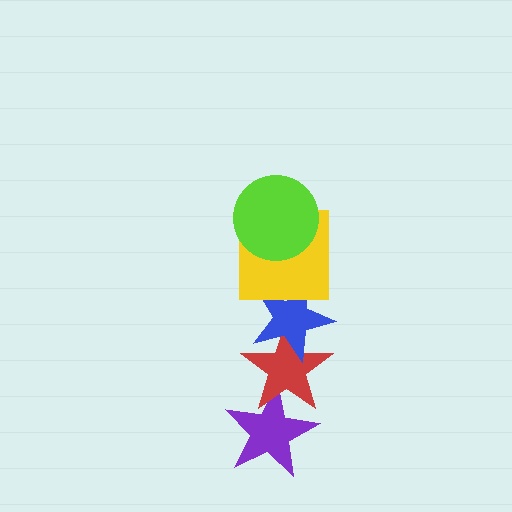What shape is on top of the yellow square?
The lime circle is on top of the yellow square.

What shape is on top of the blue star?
The yellow square is on top of the blue star.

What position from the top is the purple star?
The purple star is 5th from the top.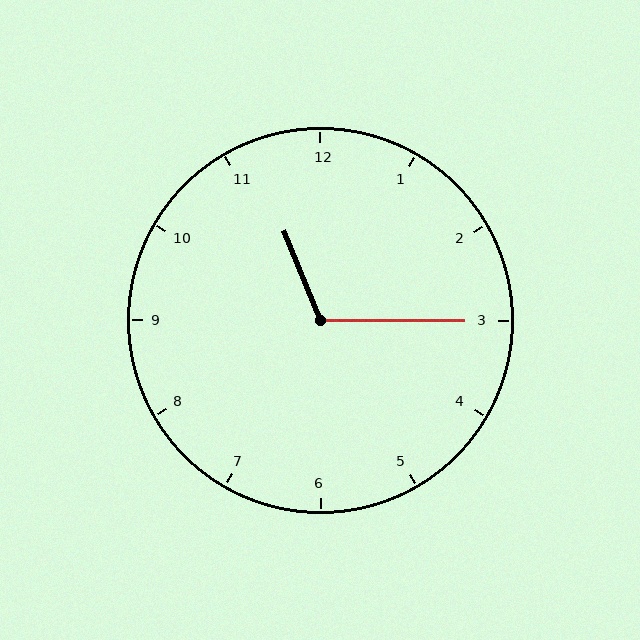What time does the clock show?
11:15.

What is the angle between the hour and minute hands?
Approximately 112 degrees.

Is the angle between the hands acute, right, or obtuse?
It is obtuse.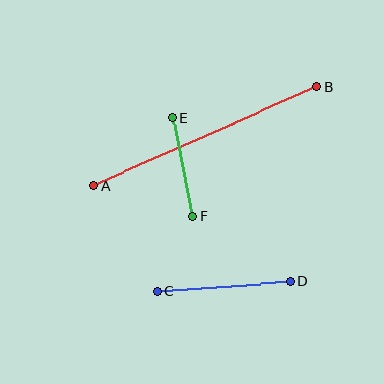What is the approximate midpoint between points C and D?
The midpoint is at approximately (223, 287) pixels.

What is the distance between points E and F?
The distance is approximately 100 pixels.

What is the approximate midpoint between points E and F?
The midpoint is at approximately (183, 167) pixels.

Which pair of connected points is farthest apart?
Points A and B are farthest apart.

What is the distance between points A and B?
The distance is approximately 244 pixels.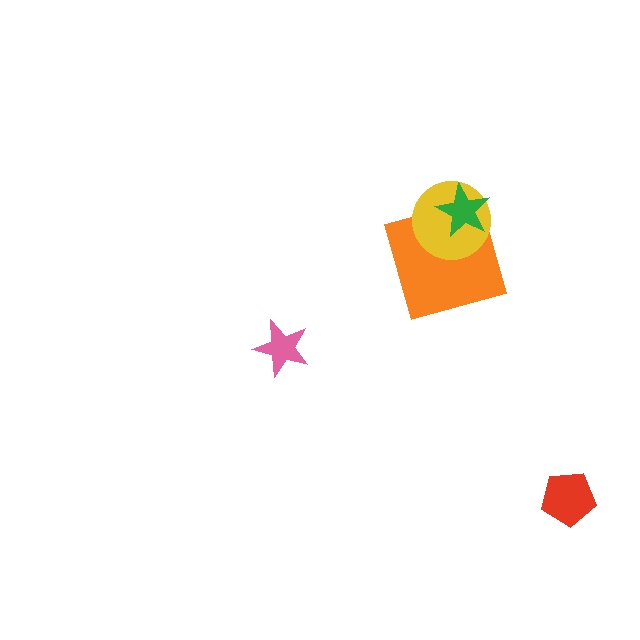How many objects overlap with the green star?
2 objects overlap with the green star.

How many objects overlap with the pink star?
0 objects overlap with the pink star.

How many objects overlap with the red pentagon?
0 objects overlap with the red pentagon.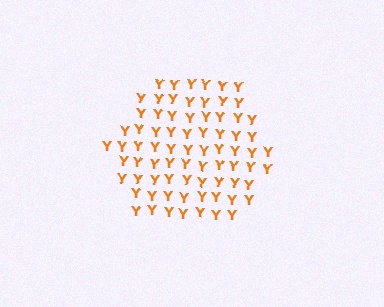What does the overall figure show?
The overall figure shows a hexagon.